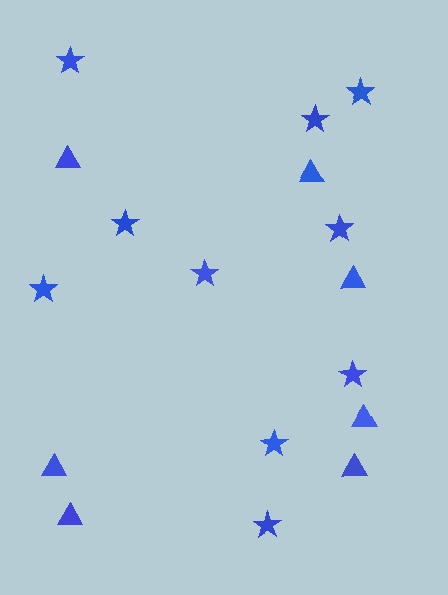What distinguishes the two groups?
There are 2 groups: one group of stars (10) and one group of triangles (7).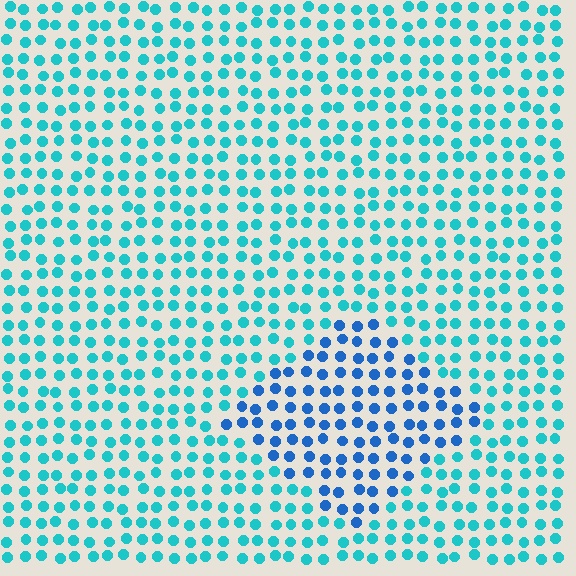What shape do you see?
I see a diamond.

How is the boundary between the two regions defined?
The boundary is defined purely by a slight shift in hue (about 33 degrees). Spacing, size, and orientation are identical on both sides.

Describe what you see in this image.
The image is filled with small cyan elements in a uniform arrangement. A diamond-shaped region is visible where the elements are tinted to a slightly different hue, forming a subtle color boundary.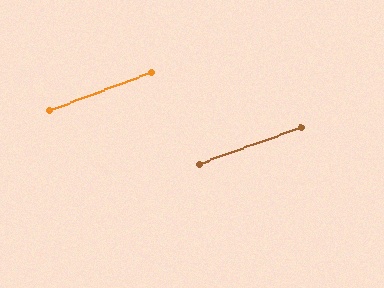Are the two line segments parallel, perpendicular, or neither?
Parallel — their directions differ by only 0.6°.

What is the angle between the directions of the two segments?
Approximately 1 degree.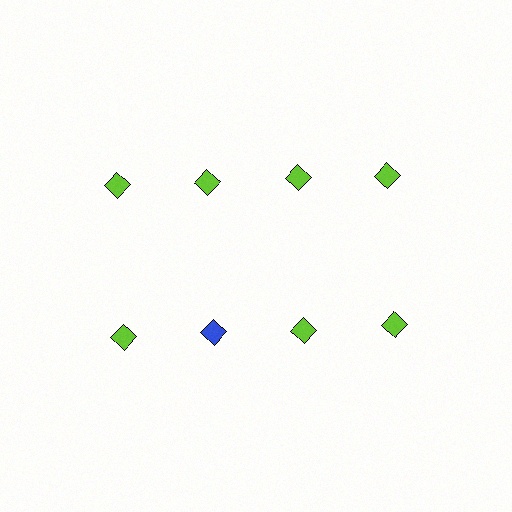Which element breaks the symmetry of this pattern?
The blue diamond in the second row, second from left column breaks the symmetry. All other shapes are lime diamonds.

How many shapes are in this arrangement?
There are 8 shapes arranged in a grid pattern.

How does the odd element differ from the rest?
It has a different color: blue instead of lime.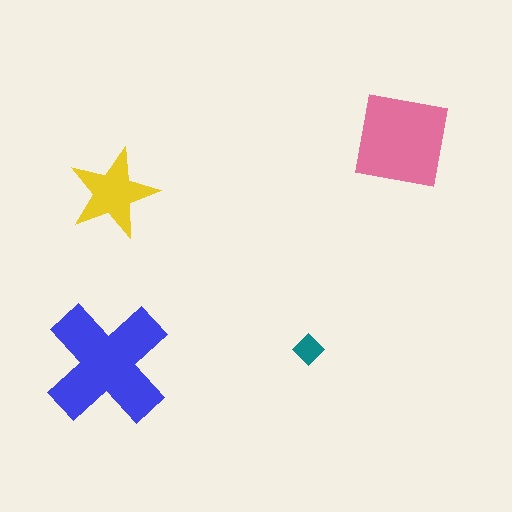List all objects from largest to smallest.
The blue cross, the pink square, the yellow star, the teal diamond.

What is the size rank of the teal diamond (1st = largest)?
4th.